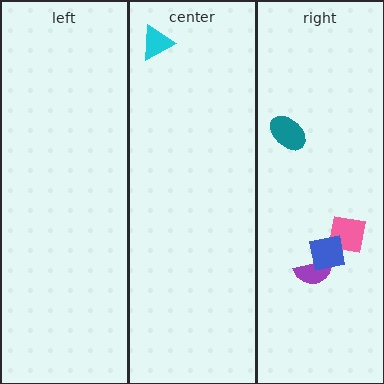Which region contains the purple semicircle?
The right region.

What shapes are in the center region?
The cyan triangle.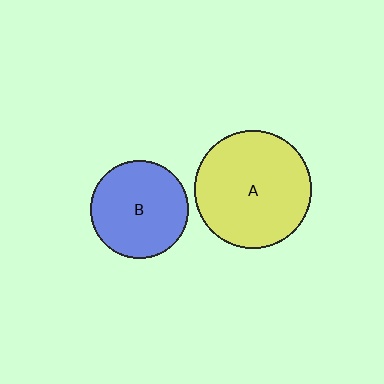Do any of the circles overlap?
No, none of the circles overlap.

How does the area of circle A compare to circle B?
Approximately 1.4 times.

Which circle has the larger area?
Circle A (yellow).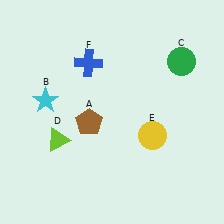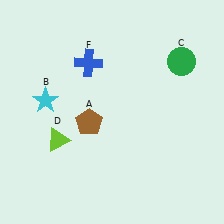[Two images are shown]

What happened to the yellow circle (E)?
The yellow circle (E) was removed in Image 2. It was in the bottom-right area of Image 1.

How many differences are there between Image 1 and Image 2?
There is 1 difference between the two images.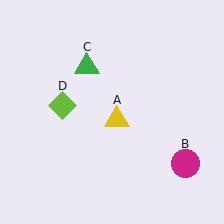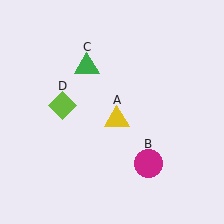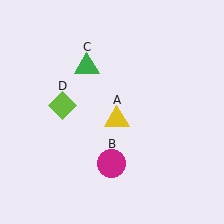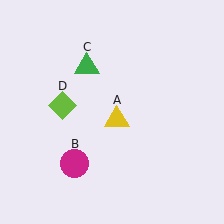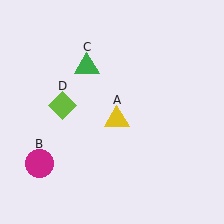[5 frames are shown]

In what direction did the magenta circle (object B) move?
The magenta circle (object B) moved left.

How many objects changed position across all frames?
1 object changed position: magenta circle (object B).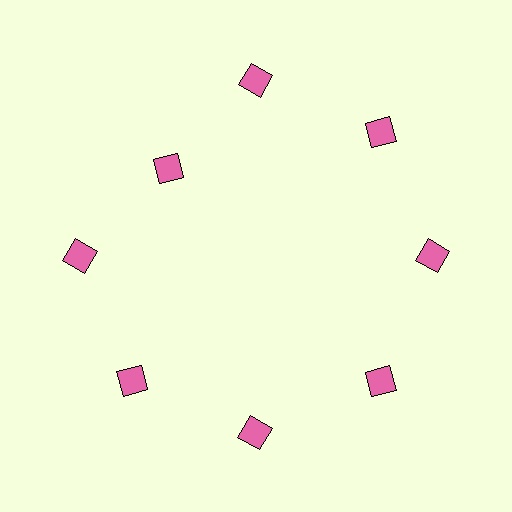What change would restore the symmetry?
The symmetry would be restored by moving it outward, back onto the ring so that all 8 diamonds sit at equal angles and equal distance from the center.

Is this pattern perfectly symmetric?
No. The 8 pink diamonds are arranged in a ring, but one element near the 10 o'clock position is pulled inward toward the center, breaking the 8-fold rotational symmetry.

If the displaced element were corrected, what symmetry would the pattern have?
It would have 8-fold rotational symmetry — the pattern would map onto itself every 45 degrees.